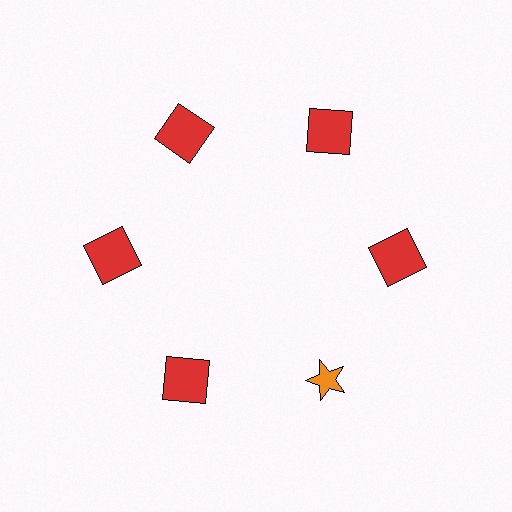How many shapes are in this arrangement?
There are 6 shapes arranged in a ring pattern.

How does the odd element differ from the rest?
It differs in both color (orange instead of red) and shape (star instead of square).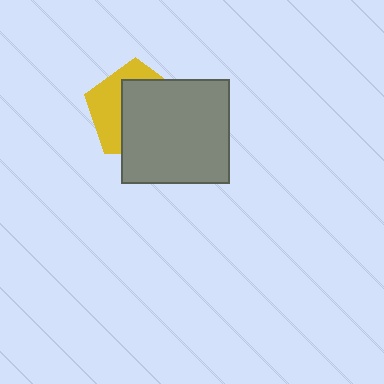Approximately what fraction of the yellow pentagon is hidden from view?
Roughly 60% of the yellow pentagon is hidden behind the gray rectangle.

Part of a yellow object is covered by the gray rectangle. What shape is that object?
It is a pentagon.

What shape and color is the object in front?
The object in front is a gray rectangle.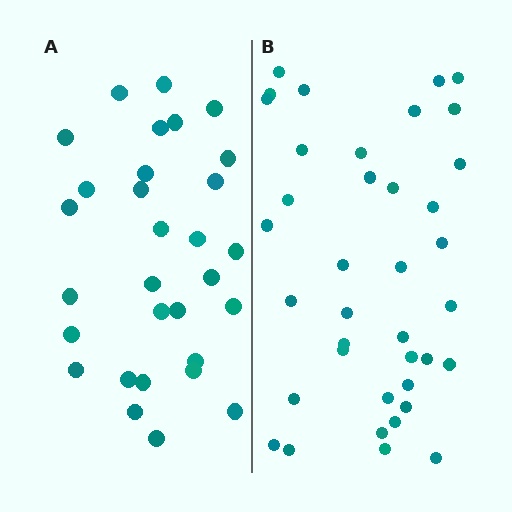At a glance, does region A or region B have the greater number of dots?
Region B (the right region) has more dots.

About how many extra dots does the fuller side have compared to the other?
Region B has roughly 8 or so more dots than region A.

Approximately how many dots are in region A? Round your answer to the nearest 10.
About 30 dots.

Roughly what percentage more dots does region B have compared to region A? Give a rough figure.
About 25% more.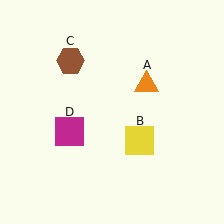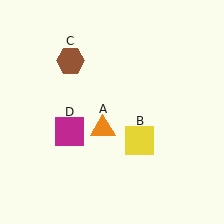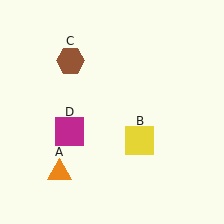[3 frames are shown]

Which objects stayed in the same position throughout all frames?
Yellow square (object B) and brown hexagon (object C) and magenta square (object D) remained stationary.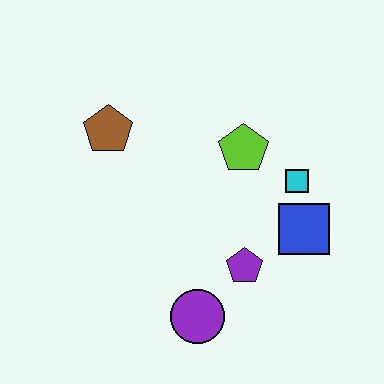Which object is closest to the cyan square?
The blue square is closest to the cyan square.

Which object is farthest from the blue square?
The brown pentagon is farthest from the blue square.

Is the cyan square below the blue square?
No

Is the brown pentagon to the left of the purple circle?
Yes